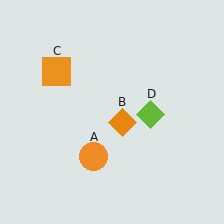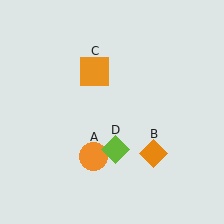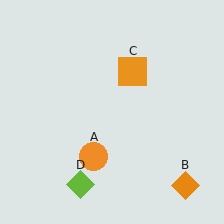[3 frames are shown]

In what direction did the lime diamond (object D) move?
The lime diamond (object D) moved down and to the left.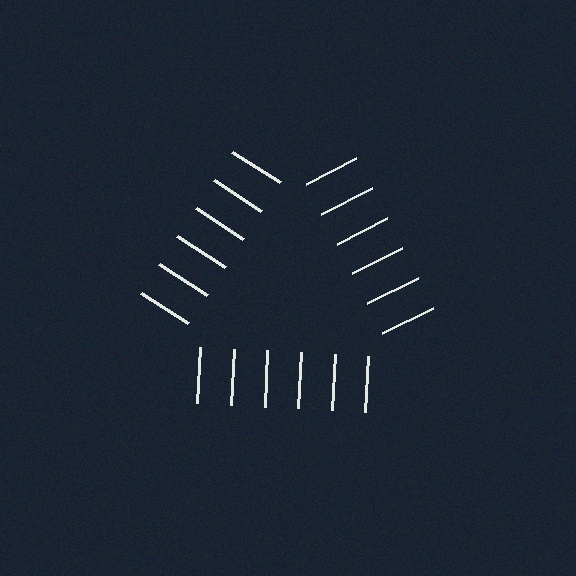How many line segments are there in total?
18 — 6 along each of the 3 edges.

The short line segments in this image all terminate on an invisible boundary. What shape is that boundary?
An illusory triangle — the line segments terminate on its edges but no continuous stroke is drawn.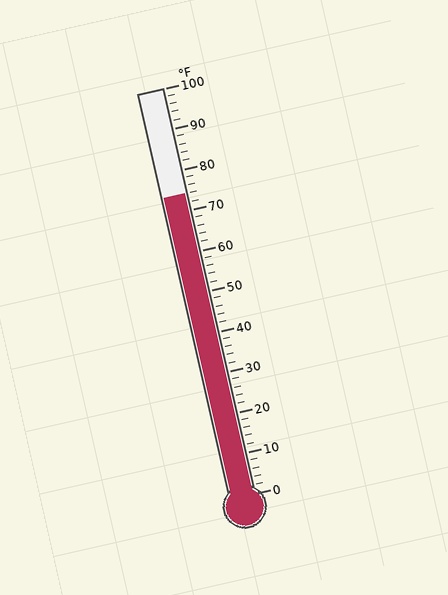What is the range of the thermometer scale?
The thermometer scale ranges from 0°F to 100°F.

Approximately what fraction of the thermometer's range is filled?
The thermometer is filled to approximately 75% of its range.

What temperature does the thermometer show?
The thermometer shows approximately 74°F.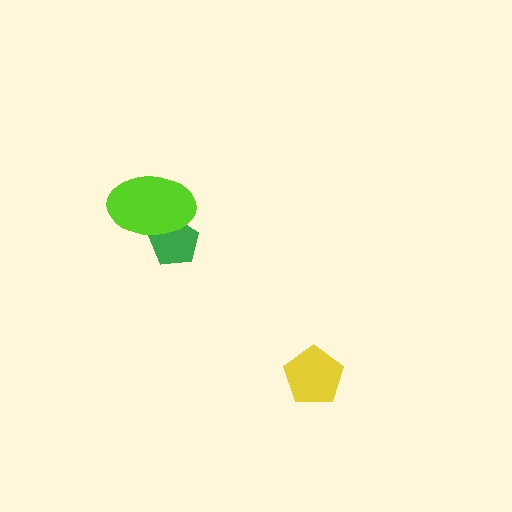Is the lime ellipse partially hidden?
No, no other shape covers it.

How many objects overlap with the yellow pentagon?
0 objects overlap with the yellow pentagon.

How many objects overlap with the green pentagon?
1 object overlaps with the green pentagon.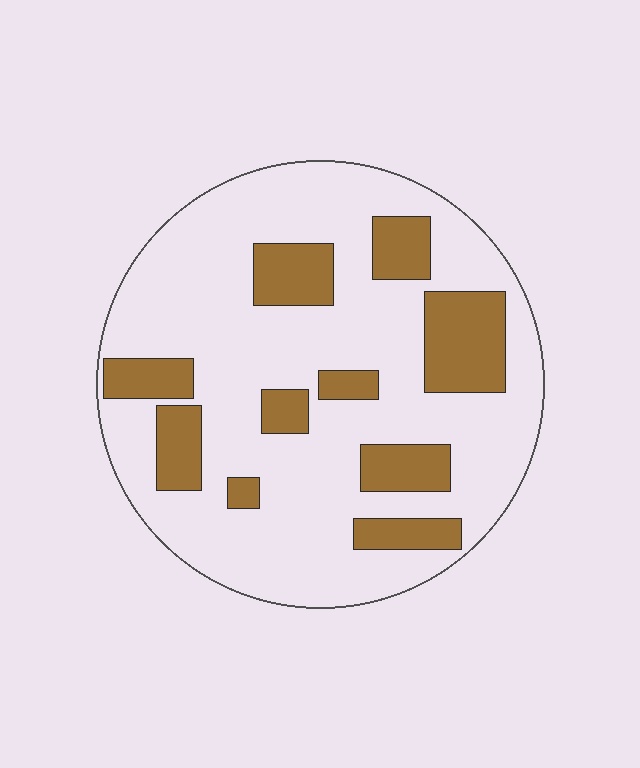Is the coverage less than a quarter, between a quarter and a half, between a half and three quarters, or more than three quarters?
Less than a quarter.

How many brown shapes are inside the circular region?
10.